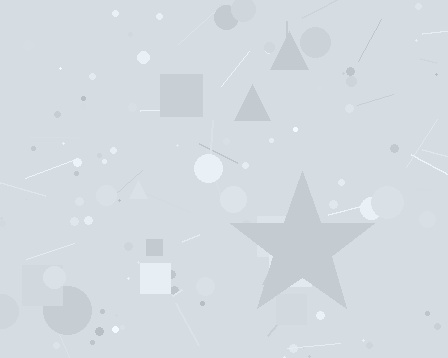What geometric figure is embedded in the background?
A star is embedded in the background.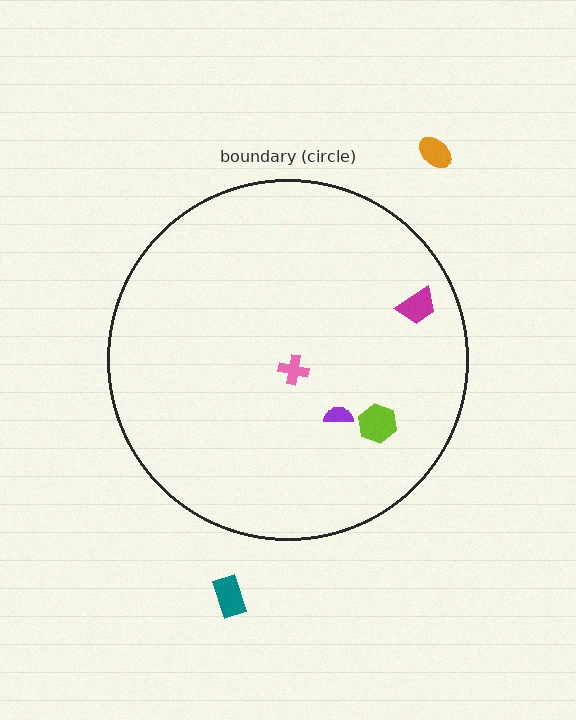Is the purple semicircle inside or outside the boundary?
Inside.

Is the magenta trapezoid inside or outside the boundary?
Inside.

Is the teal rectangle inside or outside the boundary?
Outside.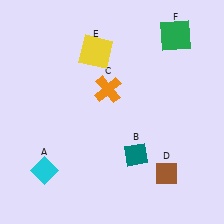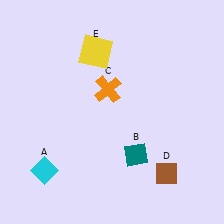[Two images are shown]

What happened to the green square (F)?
The green square (F) was removed in Image 2. It was in the top-right area of Image 1.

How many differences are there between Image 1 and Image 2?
There is 1 difference between the two images.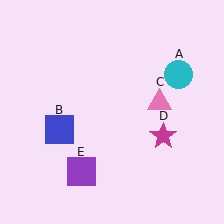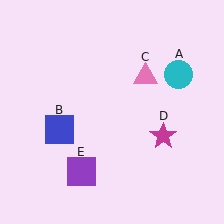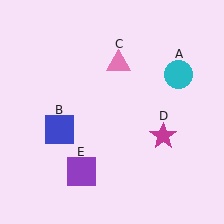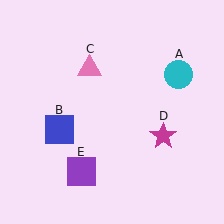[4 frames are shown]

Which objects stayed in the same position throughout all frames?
Cyan circle (object A) and blue square (object B) and magenta star (object D) and purple square (object E) remained stationary.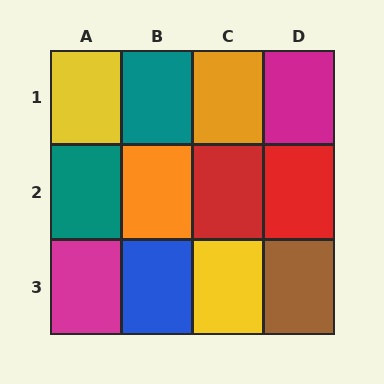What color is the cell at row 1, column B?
Teal.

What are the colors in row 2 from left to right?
Teal, orange, red, red.